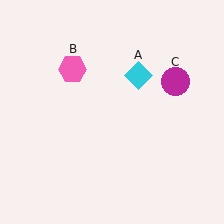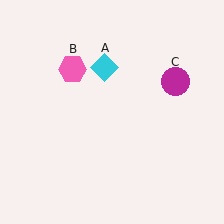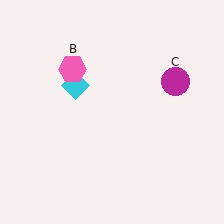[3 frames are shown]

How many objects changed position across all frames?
1 object changed position: cyan diamond (object A).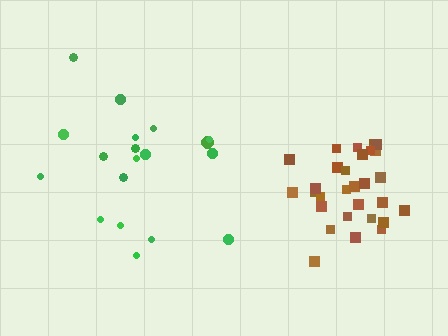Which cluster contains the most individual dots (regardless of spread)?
Brown (29).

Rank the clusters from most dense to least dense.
brown, green.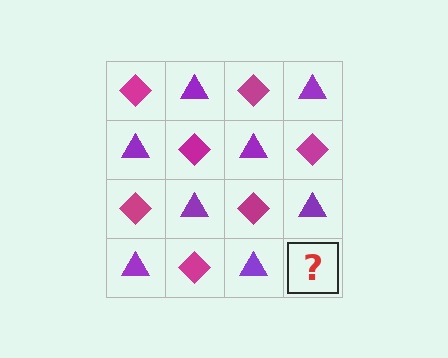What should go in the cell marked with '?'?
The missing cell should contain a magenta diamond.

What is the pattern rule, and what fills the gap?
The rule is that it alternates magenta diamond and purple triangle in a checkerboard pattern. The gap should be filled with a magenta diamond.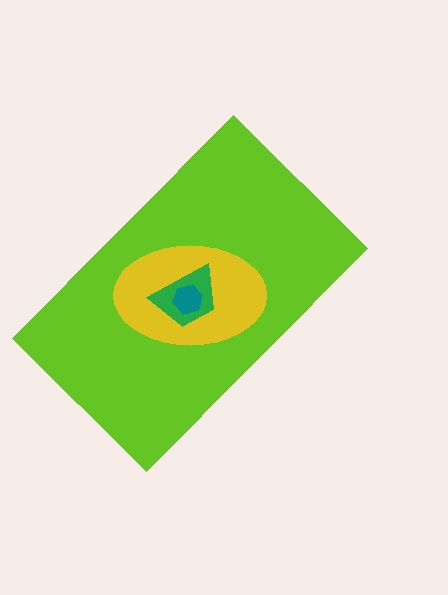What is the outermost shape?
The lime rectangle.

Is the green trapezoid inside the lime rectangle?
Yes.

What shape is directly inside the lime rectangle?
The yellow ellipse.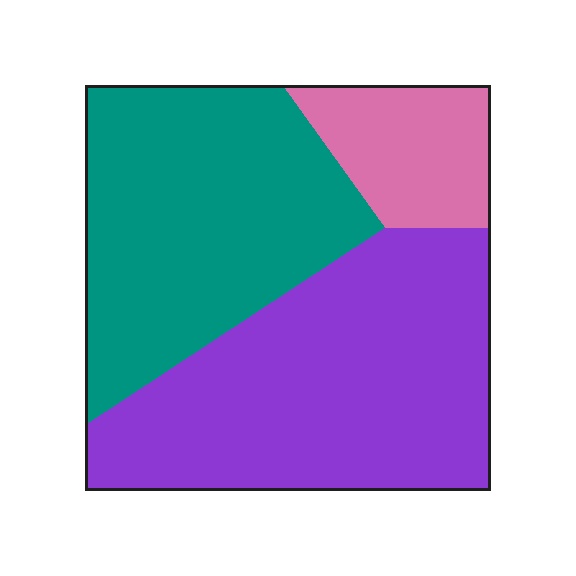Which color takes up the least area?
Pink, at roughly 15%.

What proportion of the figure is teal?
Teal covers 40% of the figure.